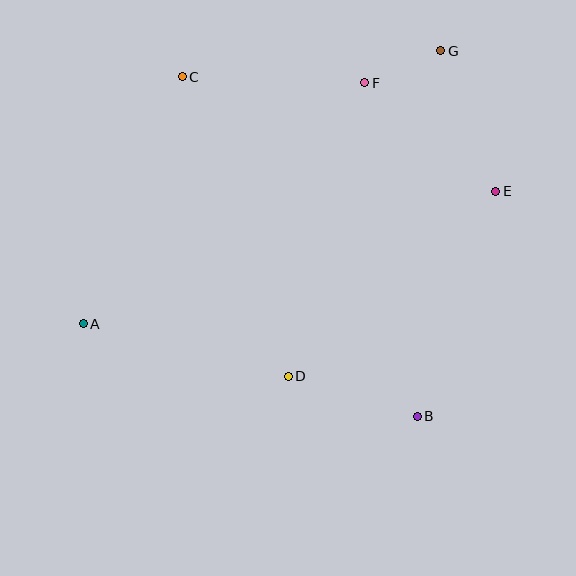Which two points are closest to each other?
Points F and G are closest to each other.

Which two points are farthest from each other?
Points A and G are farthest from each other.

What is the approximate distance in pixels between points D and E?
The distance between D and E is approximately 278 pixels.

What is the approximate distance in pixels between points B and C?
The distance between B and C is approximately 413 pixels.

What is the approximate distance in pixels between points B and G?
The distance between B and G is approximately 366 pixels.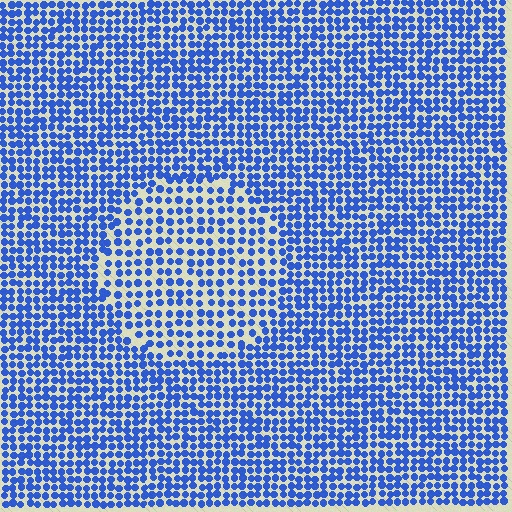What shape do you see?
I see a circle.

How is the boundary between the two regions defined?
The boundary is defined by a change in element density (approximately 1.6x ratio). All elements are the same color, size, and shape.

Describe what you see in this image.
The image contains small blue elements arranged at two different densities. A circle-shaped region is visible where the elements are less densely packed than the surrounding area.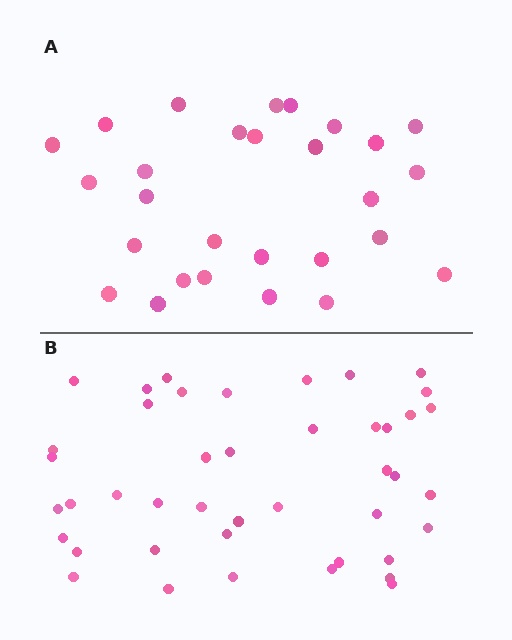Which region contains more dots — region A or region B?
Region B (the bottom region) has more dots.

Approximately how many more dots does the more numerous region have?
Region B has approximately 15 more dots than region A.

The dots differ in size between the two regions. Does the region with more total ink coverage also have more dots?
No. Region A has more total ink coverage because its dots are larger, but region B actually contains more individual dots. Total area can be misleading — the number of items is what matters here.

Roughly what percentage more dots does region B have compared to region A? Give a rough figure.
About 55% more.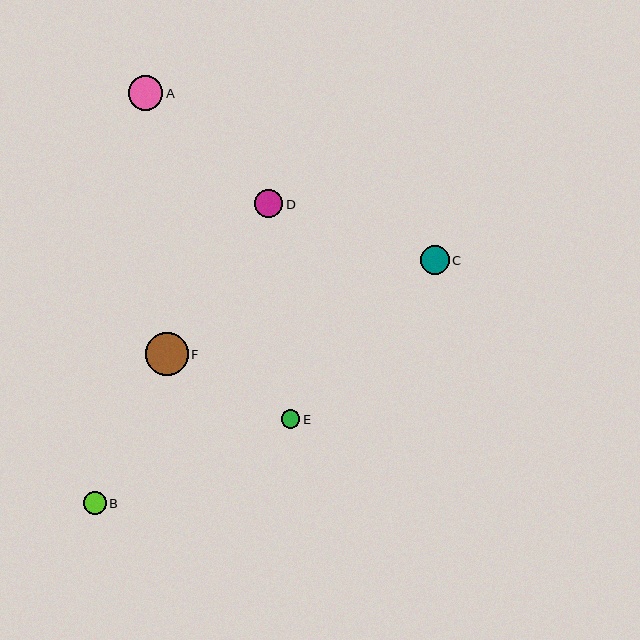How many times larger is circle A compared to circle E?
Circle A is approximately 1.9 times the size of circle E.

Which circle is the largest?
Circle F is the largest with a size of approximately 43 pixels.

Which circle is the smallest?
Circle E is the smallest with a size of approximately 18 pixels.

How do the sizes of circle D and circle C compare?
Circle D and circle C are approximately the same size.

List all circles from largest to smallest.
From largest to smallest: F, A, D, C, B, E.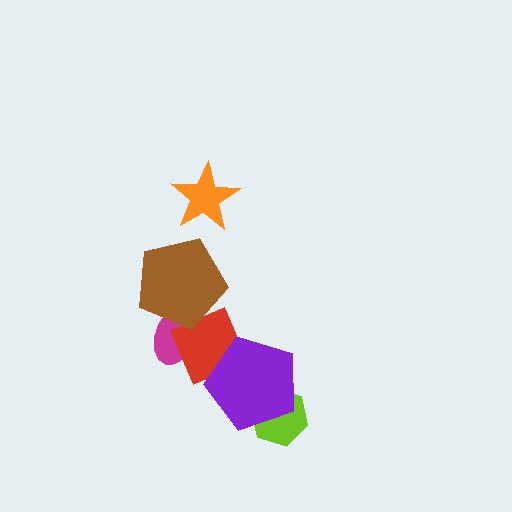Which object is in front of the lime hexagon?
The purple pentagon is in front of the lime hexagon.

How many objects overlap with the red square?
3 objects overlap with the red square.